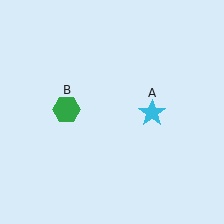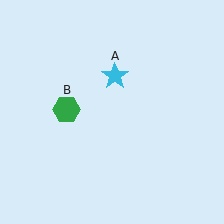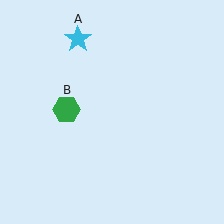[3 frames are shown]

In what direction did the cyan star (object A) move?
The cyan star (object A) moved up and to the left.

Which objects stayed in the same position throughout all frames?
Green hexagon (object B) remained stationary.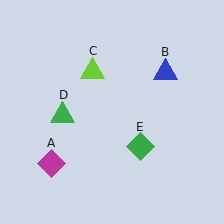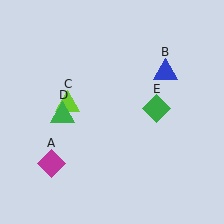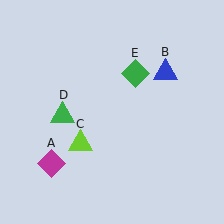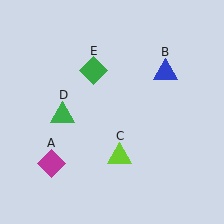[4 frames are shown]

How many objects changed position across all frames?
2 objects changed position: lime triangle (object C), green diamond (object E).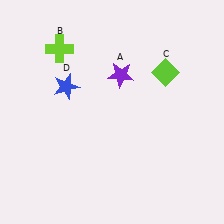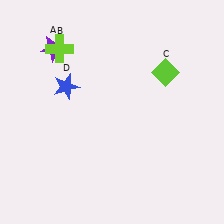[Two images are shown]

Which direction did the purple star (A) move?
The purple star (A) moved left.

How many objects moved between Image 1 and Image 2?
1 object moved between the two images.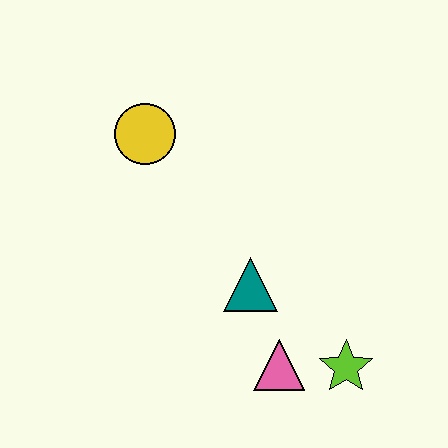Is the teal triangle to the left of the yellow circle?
No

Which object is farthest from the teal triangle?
The yellow circle is farthest from the teal triangle.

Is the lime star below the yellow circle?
Yes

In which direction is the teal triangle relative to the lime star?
The teal triangle is to the left of the lime star.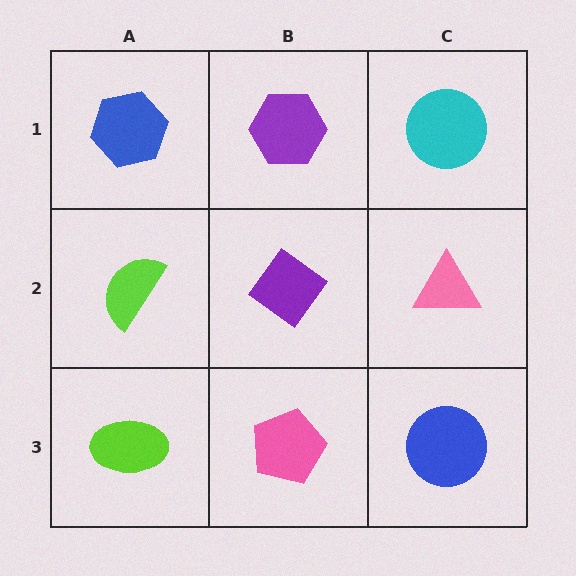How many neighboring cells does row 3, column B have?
3.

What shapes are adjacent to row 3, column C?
A pink triangle (row 2, column C), a pink pentagon (row 3, column B).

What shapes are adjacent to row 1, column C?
A pink triangle (row 2, column C), a purple hexagon (row 1, column B).